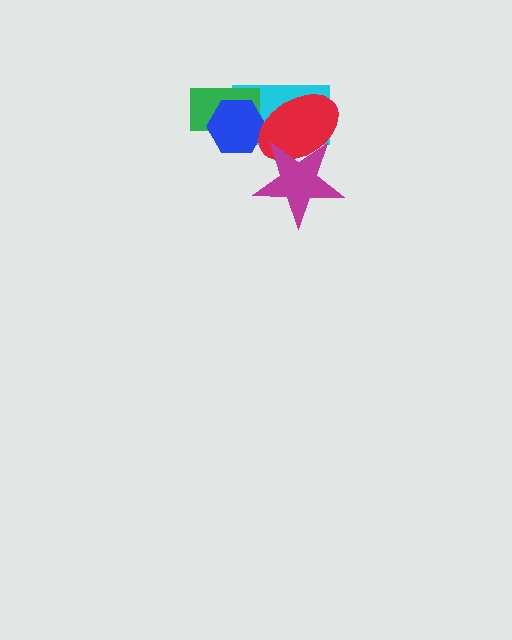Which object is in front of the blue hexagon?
The red ellipse is in front of the blue hexagon.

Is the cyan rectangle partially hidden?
Yes, it is partially covered by another shape.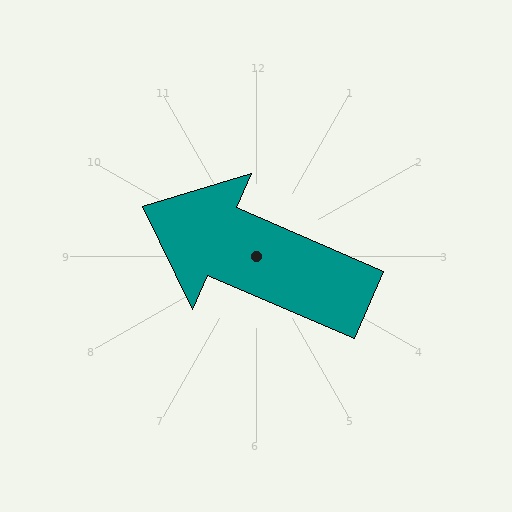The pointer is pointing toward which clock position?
Roughly 10 o'clock.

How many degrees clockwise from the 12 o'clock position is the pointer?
Approximately 293 degrees.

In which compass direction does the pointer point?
Northwest.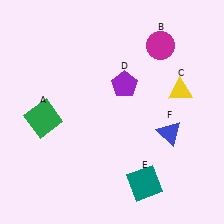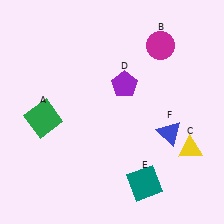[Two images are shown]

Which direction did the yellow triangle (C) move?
The yellow triangle (C) moved down.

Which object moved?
The yellow triangle (C) moved down.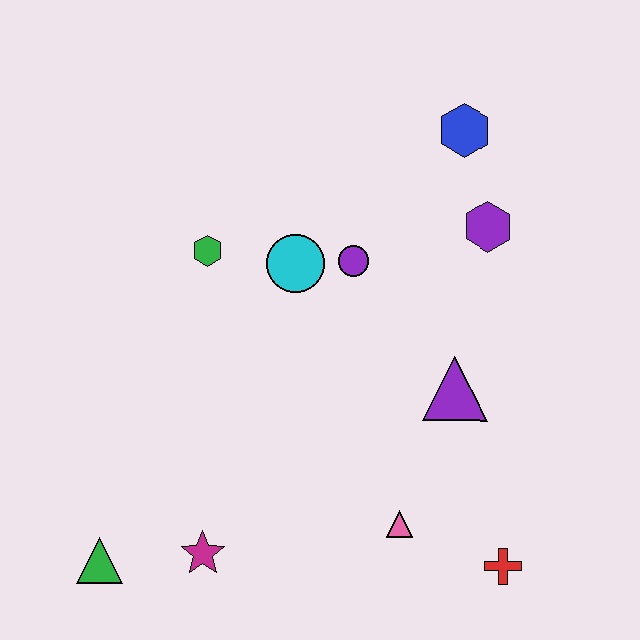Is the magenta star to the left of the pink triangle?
Yes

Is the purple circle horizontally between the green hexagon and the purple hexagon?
Yes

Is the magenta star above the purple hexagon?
No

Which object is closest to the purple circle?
The cyan circle is closest to the purple circle.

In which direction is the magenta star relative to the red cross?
The magenta star is to the left of the red cross.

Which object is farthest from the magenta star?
The blue hexagon is farthest from the magenta star.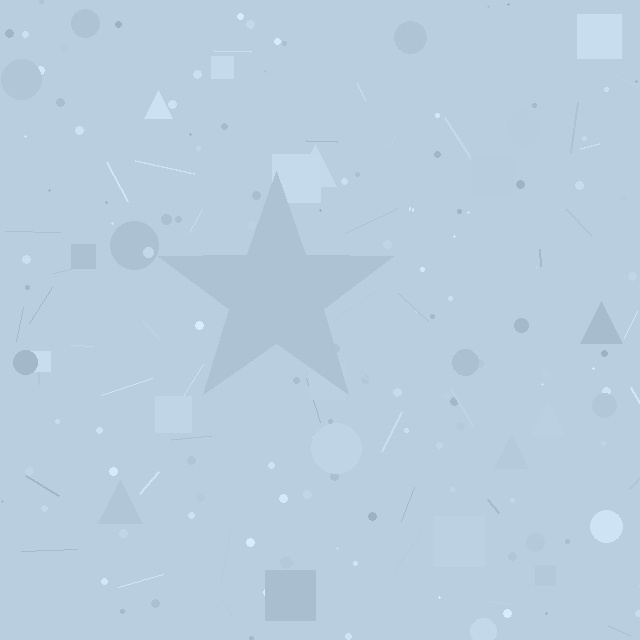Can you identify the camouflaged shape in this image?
The camouflaged shape is a star.